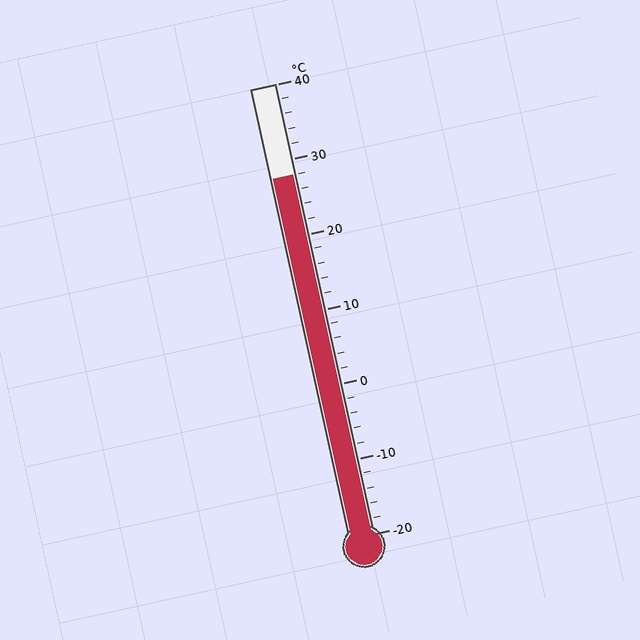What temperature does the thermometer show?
The thermometer shows approximately 28°C.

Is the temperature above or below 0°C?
The temperature is above 0°C.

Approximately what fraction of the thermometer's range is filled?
The thermometer is filled to approximately 80% of its range.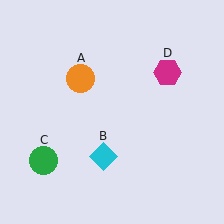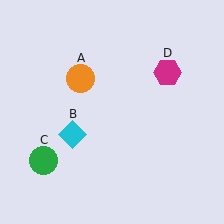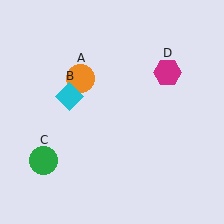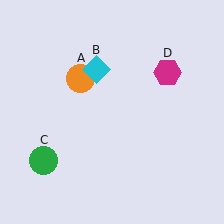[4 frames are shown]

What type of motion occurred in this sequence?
The cyan diamond (object B) rotated clockwise around the center of the scene.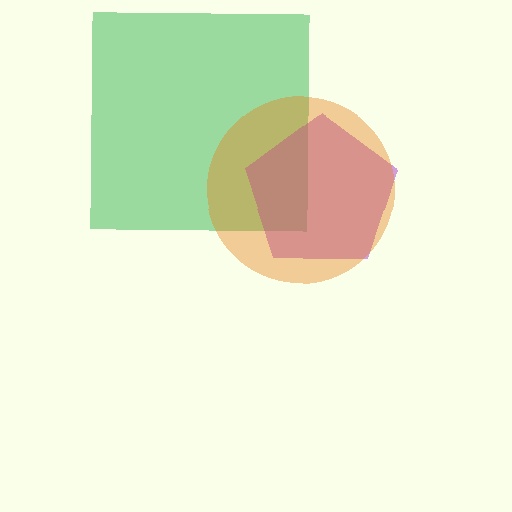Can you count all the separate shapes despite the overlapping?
Yes, there are 3 separate shapes.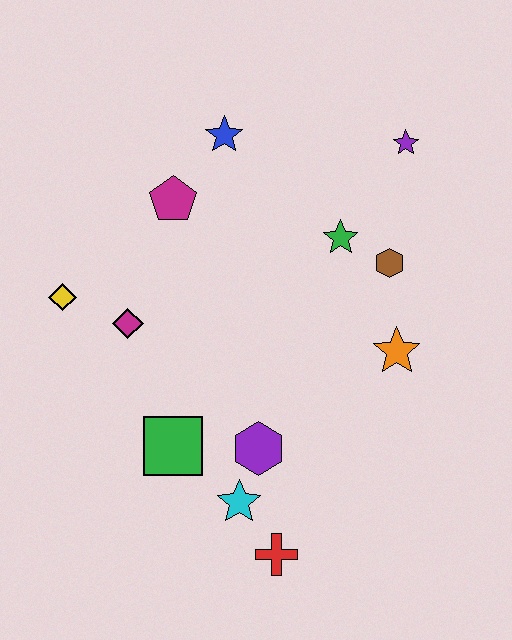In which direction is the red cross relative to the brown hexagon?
The red cross is below the brown hexagon.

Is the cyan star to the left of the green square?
No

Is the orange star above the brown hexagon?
No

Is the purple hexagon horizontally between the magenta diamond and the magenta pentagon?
No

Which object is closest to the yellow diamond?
The magenta diamond is closest to the yellow diamond.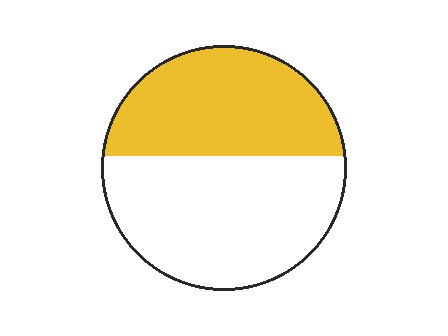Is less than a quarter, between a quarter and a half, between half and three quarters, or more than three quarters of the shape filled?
Between a quarter and a half.